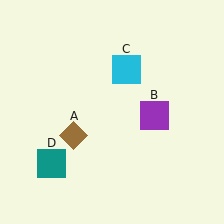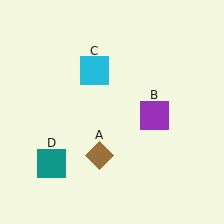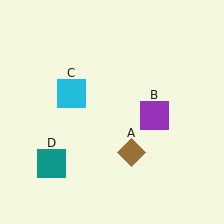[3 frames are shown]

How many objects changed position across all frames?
2 objects changed position: brown diamond (object A), cyan square (object C).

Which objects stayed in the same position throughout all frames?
Purple square (object B) and teal square (object D) remained stationary.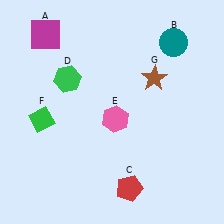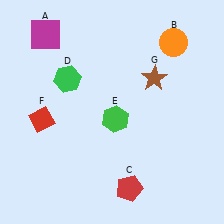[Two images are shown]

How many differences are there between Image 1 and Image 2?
There are 3 differences between the two images.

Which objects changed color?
B changed from teal to orange. E changed from pink to green. F changed from green to red.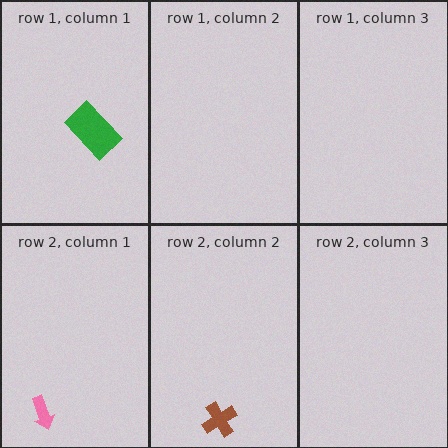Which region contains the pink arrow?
The row 2, column 1 region.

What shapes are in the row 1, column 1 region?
The green rectangle.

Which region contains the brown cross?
The row 2, column 2 region.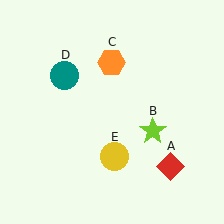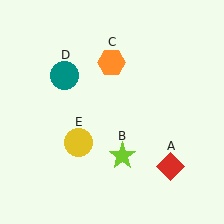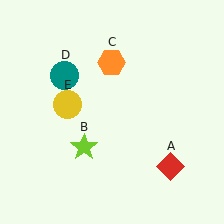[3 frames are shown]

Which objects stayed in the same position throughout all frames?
Red diamond (object A) and orange hexagon (object C) and teal circle (object D) remained stationary.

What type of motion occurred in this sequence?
The lime star (object B), yellow circle (object E) rotated clockwise around the center of the scene.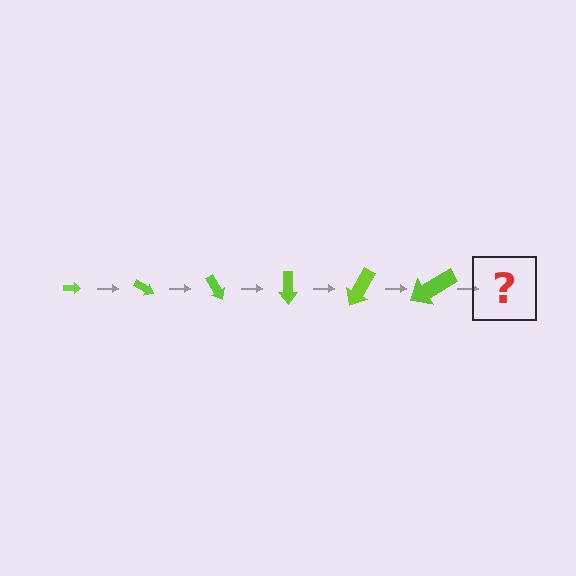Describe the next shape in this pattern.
It should be an arrow, larger than the previous one and rotated 180 degrees from the start.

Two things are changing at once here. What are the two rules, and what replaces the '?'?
The two rules are that the arrow grows larger each step and it rotates 30 degrees each step. The '?' should be an arrow, larger than the previous one and rotated 180 degrees from the start.